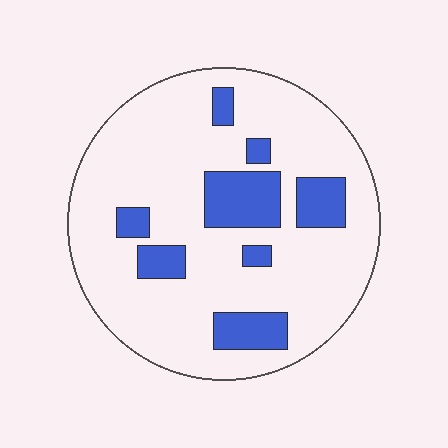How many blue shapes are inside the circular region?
8.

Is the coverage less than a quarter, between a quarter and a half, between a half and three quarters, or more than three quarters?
Less than a quarter.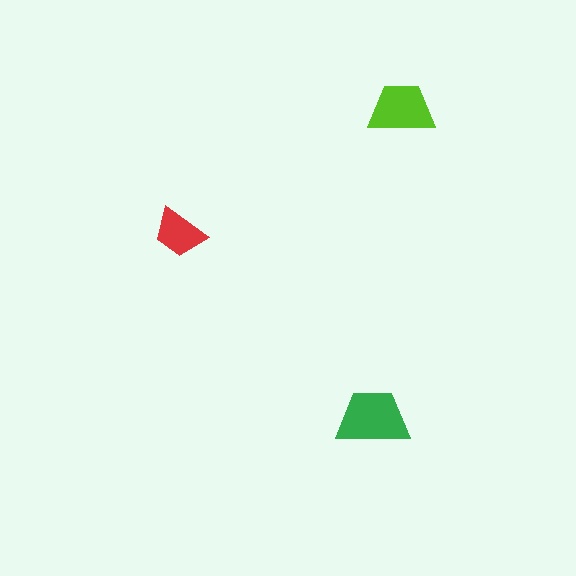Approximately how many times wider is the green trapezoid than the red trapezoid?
About 1.5 times wider.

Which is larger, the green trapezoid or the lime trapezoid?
The green one.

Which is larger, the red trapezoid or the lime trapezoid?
The lime one.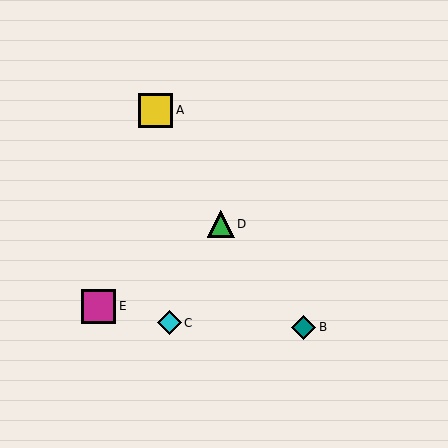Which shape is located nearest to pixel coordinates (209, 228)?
The green triangle (labeled D) at (221, 224) is nearest to that location.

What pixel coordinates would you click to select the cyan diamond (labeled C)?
Click at (170, 323) to select the cyan diamond C.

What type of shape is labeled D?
Shape D is a green triangle.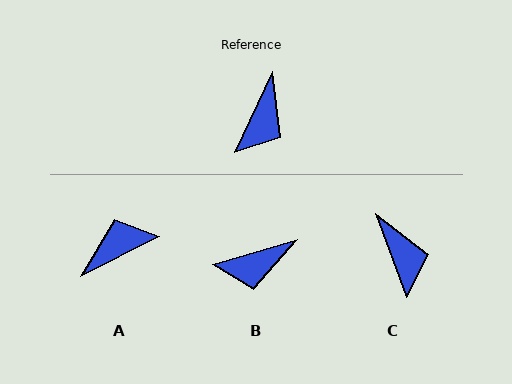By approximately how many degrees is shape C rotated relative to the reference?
Approximately 45 degrees counter-clockwise.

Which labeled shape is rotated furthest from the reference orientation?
A, about 142 degrees away.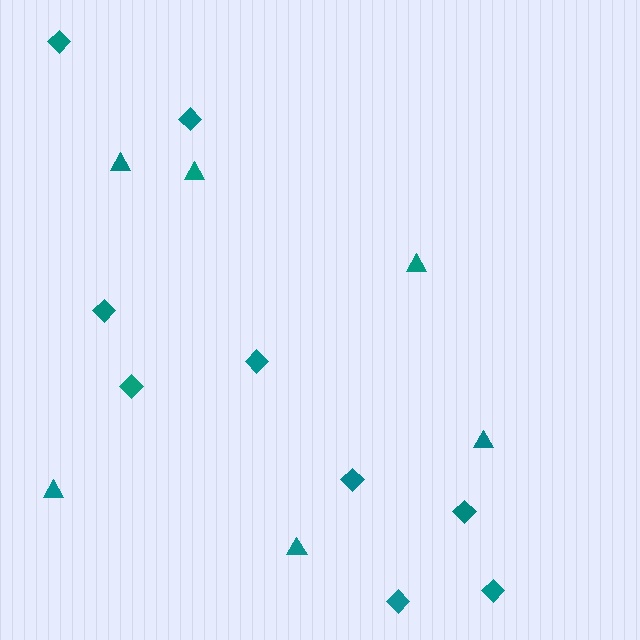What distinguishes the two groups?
There are 2 groups: one group of triangles (6) and one group of diamonds (9).